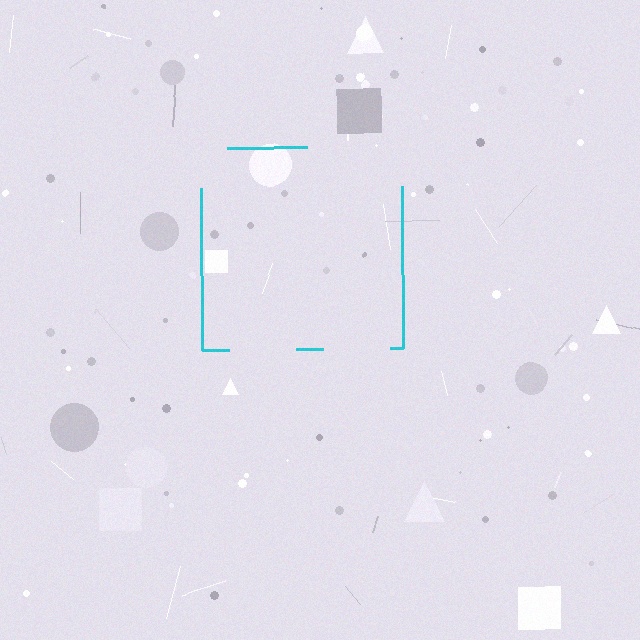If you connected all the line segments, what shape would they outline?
They would outline a square.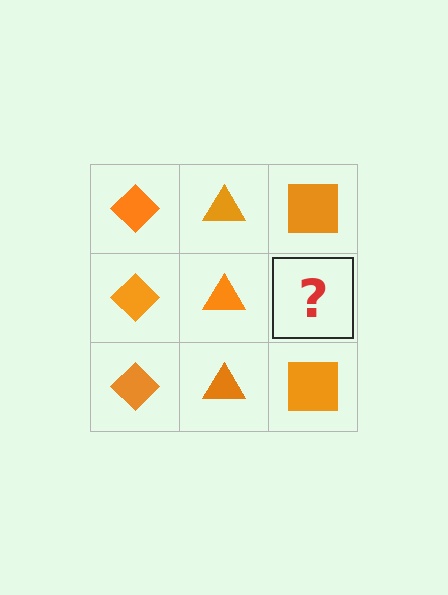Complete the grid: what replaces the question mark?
The question mark should be replaced with an orange square.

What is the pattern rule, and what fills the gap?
The rule is that each column has a consistent shape. The gap should be filled with an orange square.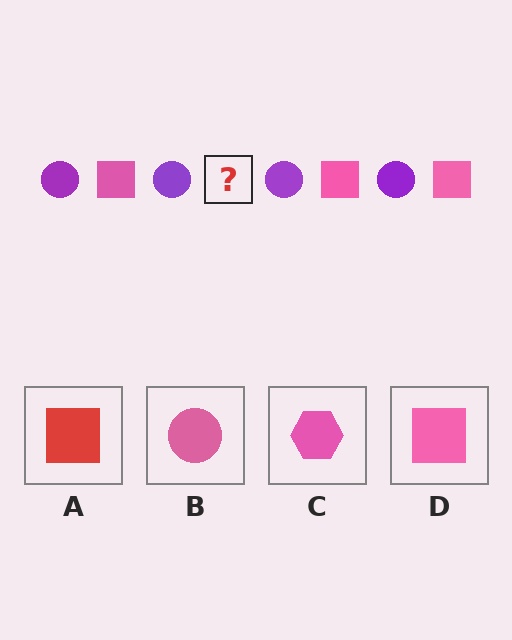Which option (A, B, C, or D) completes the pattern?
D.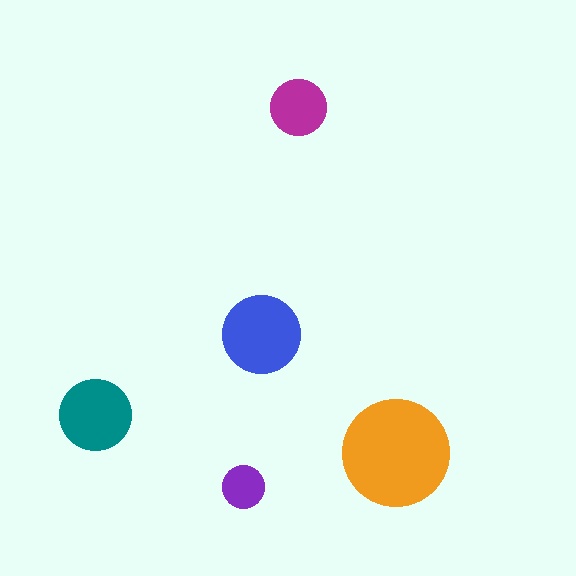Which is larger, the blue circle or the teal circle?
The blue one.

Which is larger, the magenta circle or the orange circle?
The orange one.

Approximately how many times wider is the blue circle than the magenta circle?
About 1.5 times wider.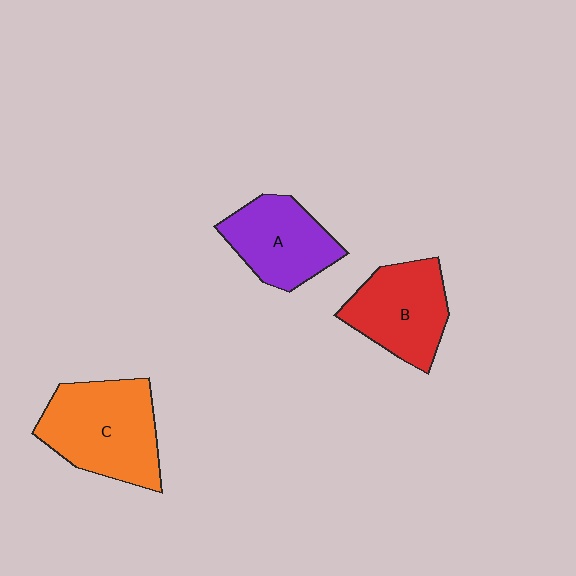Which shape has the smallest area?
Shape A (purple).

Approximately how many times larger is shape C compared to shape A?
Approximately 1.4 times.